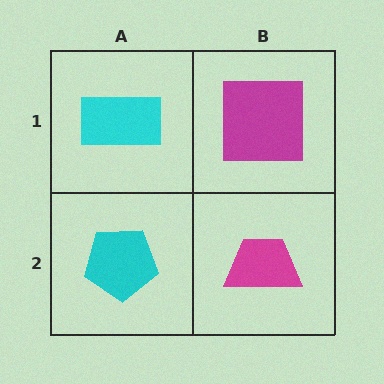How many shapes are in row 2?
2 shapes.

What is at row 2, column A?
A cyan pentagon.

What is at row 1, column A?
A cyan rectangle.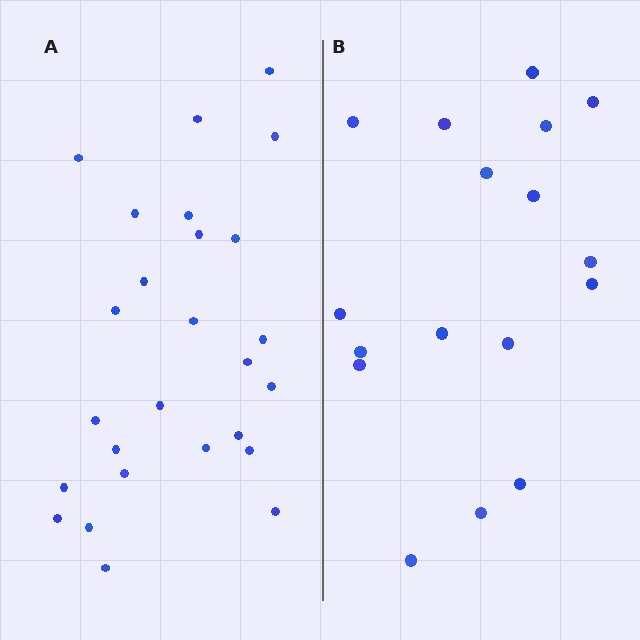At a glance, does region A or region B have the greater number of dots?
Region A (the left region) has more dots.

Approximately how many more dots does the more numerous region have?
Region A has roughly 8 or so more dots than region B.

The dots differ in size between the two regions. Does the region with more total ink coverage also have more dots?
No. Region B has more total ink coverage because its dots are larger, but region A actually contains more individual dots. Total area can be misleading — the number of items is what matters here.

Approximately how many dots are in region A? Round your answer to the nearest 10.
About 30 dots. (The exact count is 26, which rounds to 30.)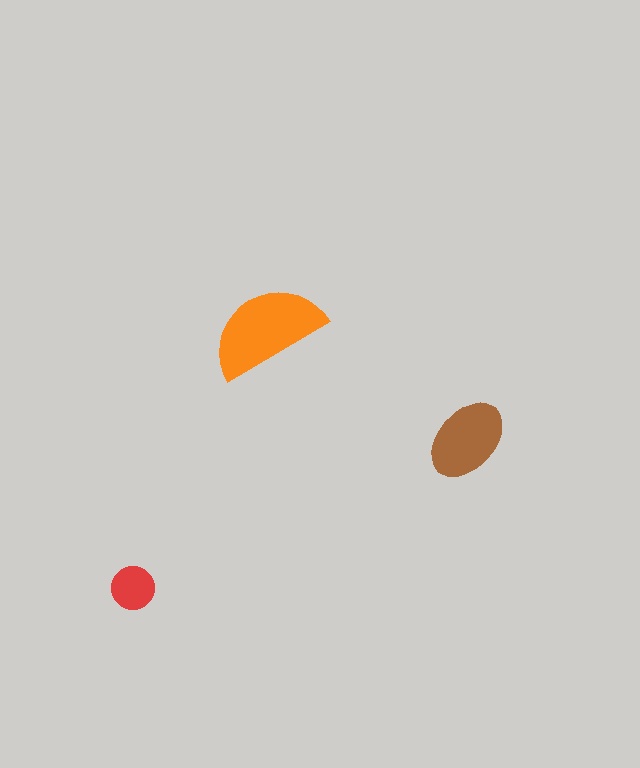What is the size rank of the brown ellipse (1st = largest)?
2nd.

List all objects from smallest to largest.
The red circle, the brown ellipse, the orange semicircle.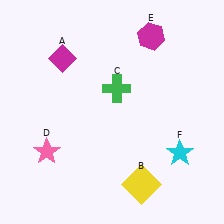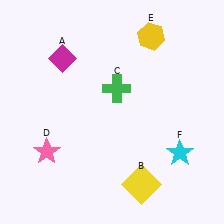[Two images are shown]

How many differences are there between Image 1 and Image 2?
There is 1 difference between the two images.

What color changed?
The hexagon (E) changed from magenta in Image 1 to yellow in Image 2.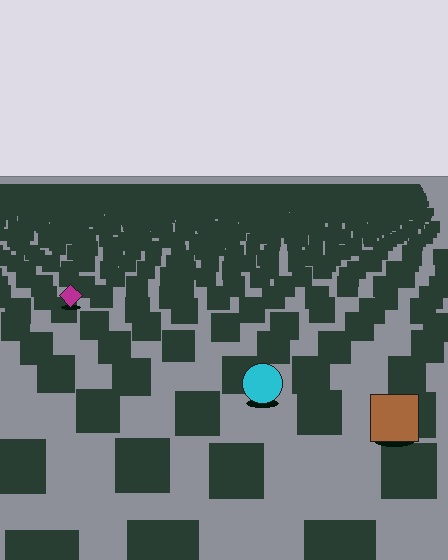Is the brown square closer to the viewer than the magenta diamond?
Yes. The brown square is closer — you can tell from the texture gradient: the ground texture is coarser near it.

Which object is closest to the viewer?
The brown square is closest. The texture marks near it are larger and more spread out.